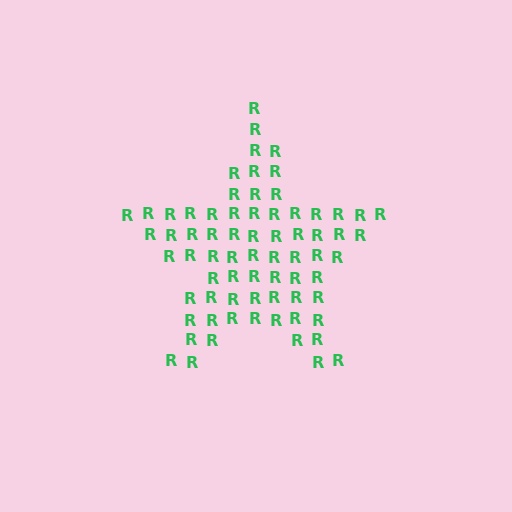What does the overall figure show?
The overall figure shows a star.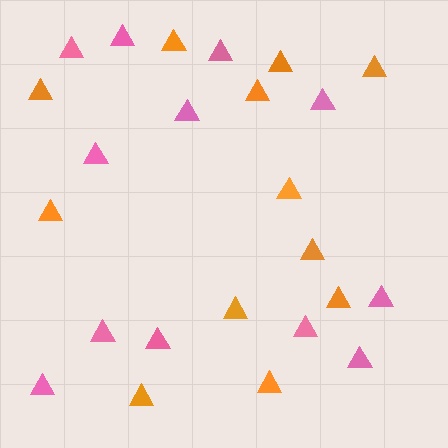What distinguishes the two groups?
There are 2 groups: one group of pink triangles (12) and one group of orange triangles (12).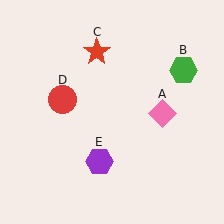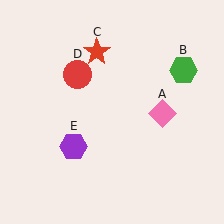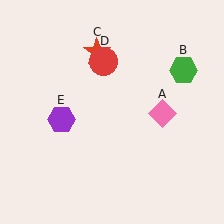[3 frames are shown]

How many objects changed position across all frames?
2 objects changed position: red circle (object D), purple hexagon (object E).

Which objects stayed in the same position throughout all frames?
Pink diamond (object A) and green hexagon (object B) and red star (object C) remained stationary.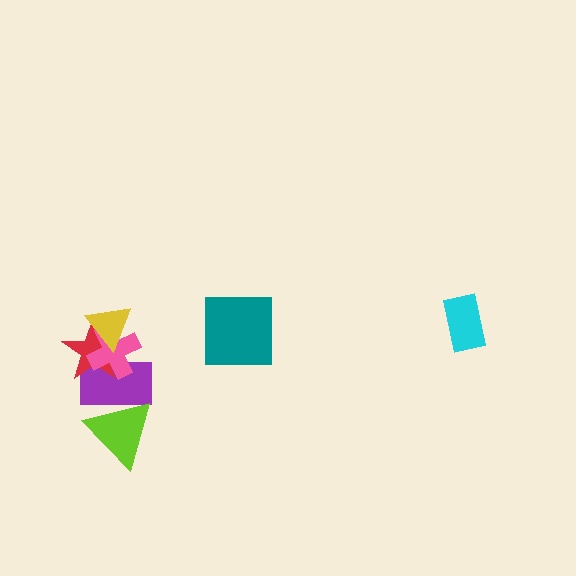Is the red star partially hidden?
Yes, it is partially covered by another shape.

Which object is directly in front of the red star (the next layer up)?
The pink cross is directly in front of the red star.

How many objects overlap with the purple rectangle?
3 objects overlap with the purple rectangle.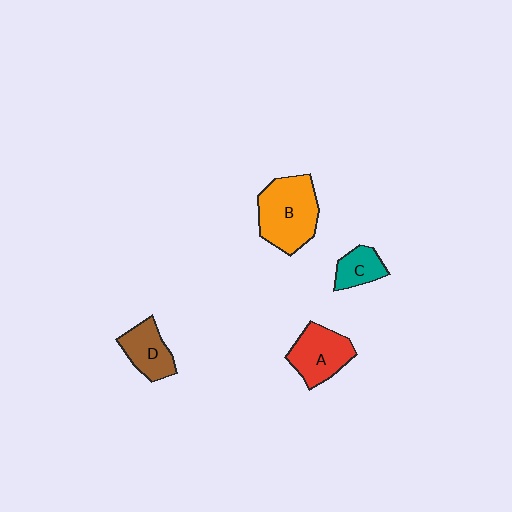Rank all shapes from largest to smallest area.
From largest to smallest: B (orange), A (red), D (brown), C (teal).